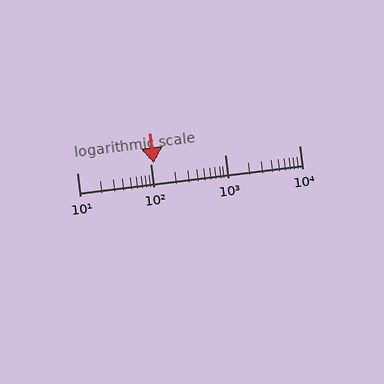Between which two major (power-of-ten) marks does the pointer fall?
The pointer is between 100 and 1000.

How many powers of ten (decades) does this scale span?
The scale spans 3 decades, from 10 to 10000.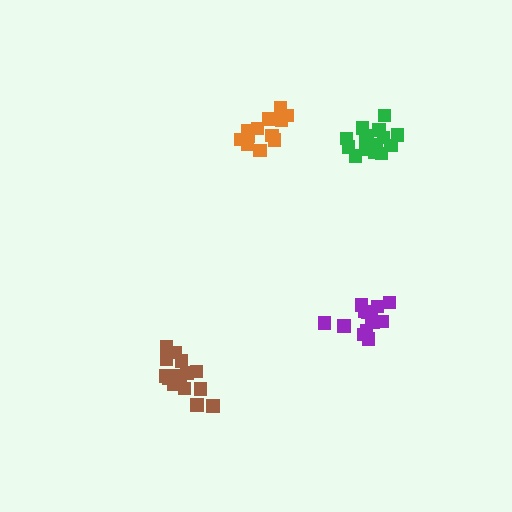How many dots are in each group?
Group 1: 13 dots, Group 2: 15 dots, Group 3: 12 dots, Group 4: 17 dots (57 total).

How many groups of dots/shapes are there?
There are 4 groups.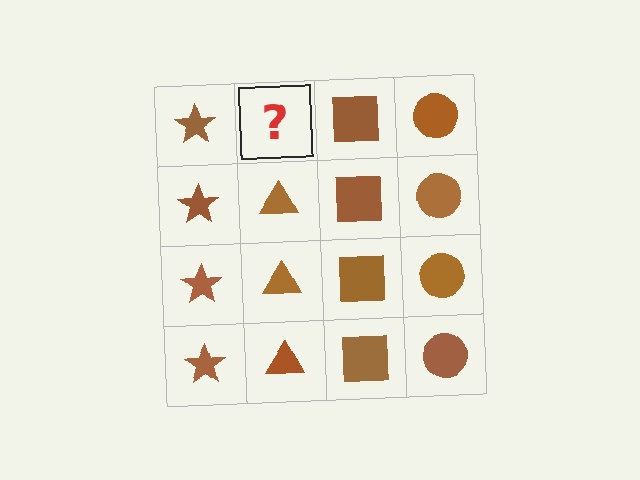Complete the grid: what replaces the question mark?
The question mark should be replaced with a brown triangle.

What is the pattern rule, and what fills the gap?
The rule is that each column has a consistent shape. The gap should be filled with a brown triangle.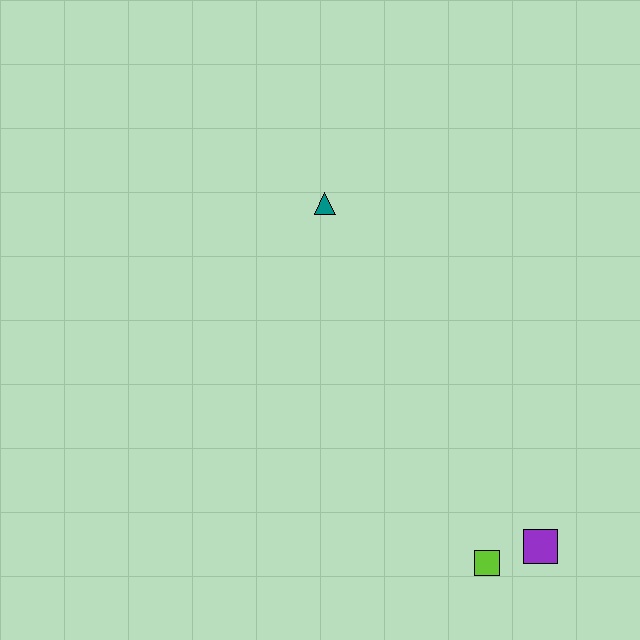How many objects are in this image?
There are 3 objects.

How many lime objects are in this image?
There is 1 lime object.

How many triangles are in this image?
There is 1 triangle.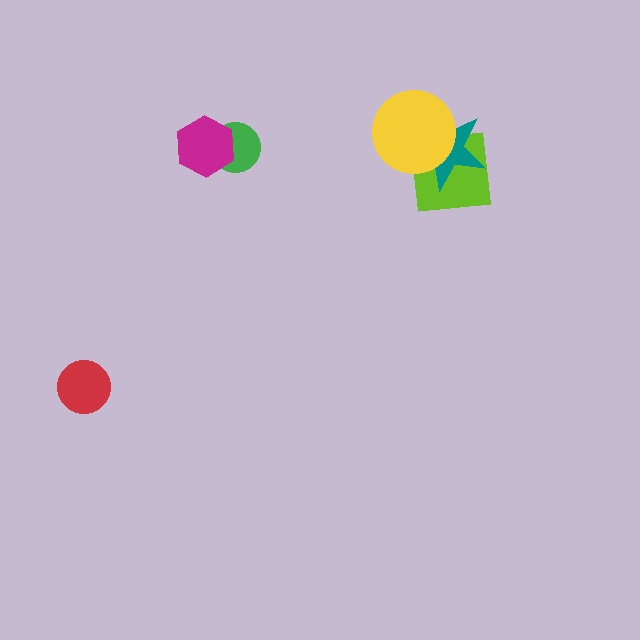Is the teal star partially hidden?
Yes, it is partially covered by another shape.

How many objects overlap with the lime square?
2 objects overlap with the lime square.